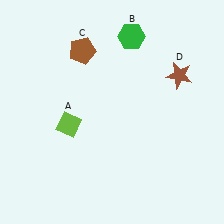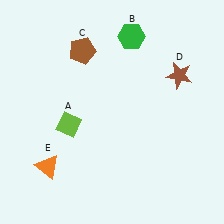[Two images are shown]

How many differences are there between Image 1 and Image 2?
There is 1 difference between the two images.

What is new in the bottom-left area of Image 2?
An orange triangle (E) was added in the bottom-left area of Image 2.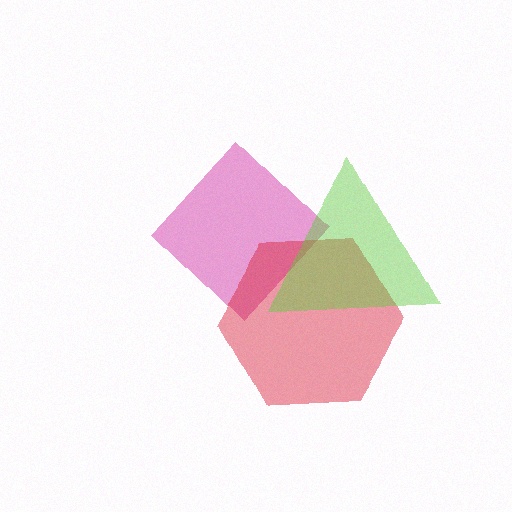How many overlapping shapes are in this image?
There are 3 overlapping shapes in the image.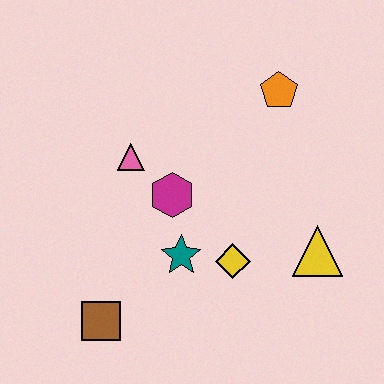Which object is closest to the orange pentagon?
The magenta hexagon is closest to the orange pentagon.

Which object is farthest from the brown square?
The orange pentagon is farthest from the brown square.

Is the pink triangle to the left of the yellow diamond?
Yes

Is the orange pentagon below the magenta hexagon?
No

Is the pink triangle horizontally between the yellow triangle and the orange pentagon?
No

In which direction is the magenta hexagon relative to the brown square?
The magenta hexagon is above the brown square.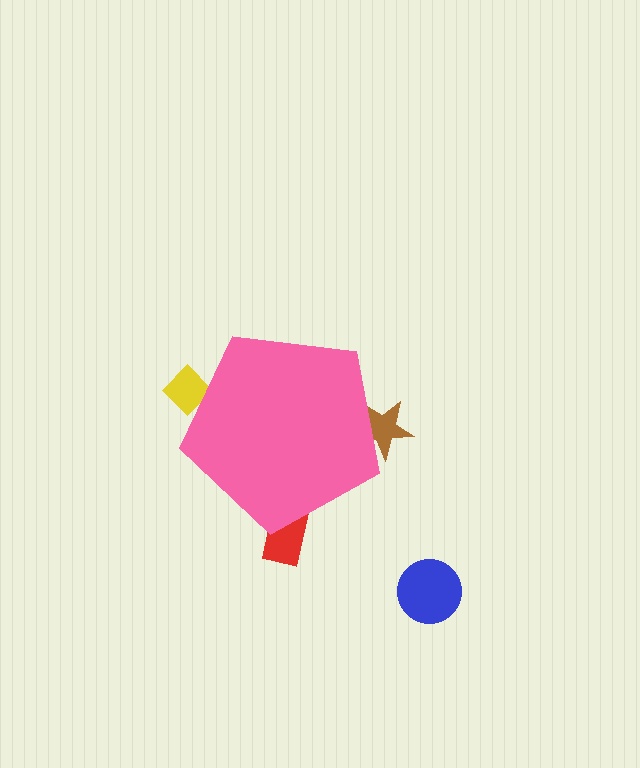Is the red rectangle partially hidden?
Yes, the red rectangle is partially hidden behind the pink pentagon.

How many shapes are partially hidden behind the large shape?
3 shapes are partially hidden.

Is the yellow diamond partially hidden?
Yes, the yellow diamond is partially hidden behind the pink pentagon.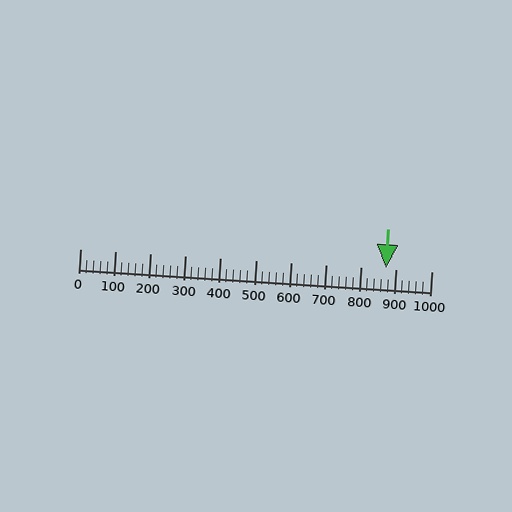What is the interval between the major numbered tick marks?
The major tick marks are spaced 100 units apart.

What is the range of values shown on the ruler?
The ruler shows values from 0 to 1000.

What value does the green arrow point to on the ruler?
The green arrow points to approximately 870.